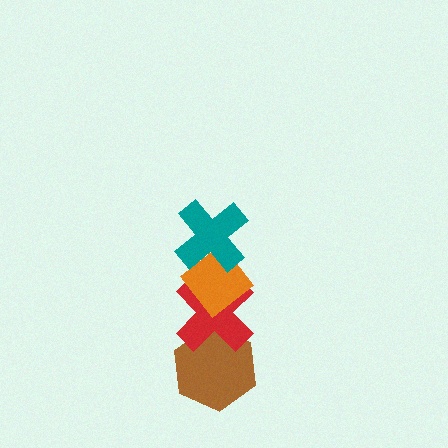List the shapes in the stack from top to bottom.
From top to bottom: the teal cross, the orange diamond, the red cross, the brown hexagon.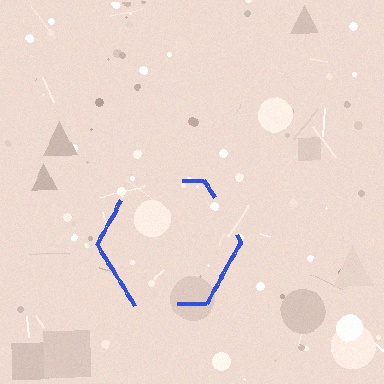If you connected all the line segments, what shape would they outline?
They would outline a hexagon.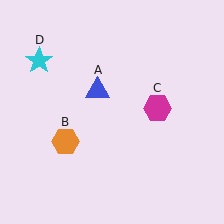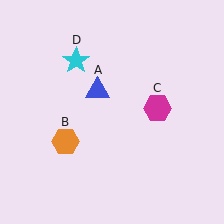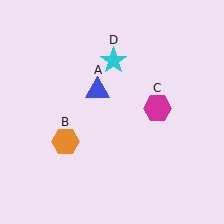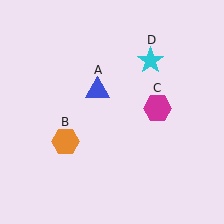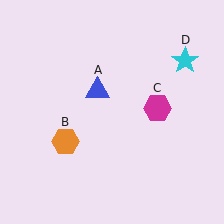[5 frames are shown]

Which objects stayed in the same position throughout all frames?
Blue triangle (object A) and orange hexagon (object B) and magenta hexagon (object C) remained stationary.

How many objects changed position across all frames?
1 object changed position: cyan star (object D).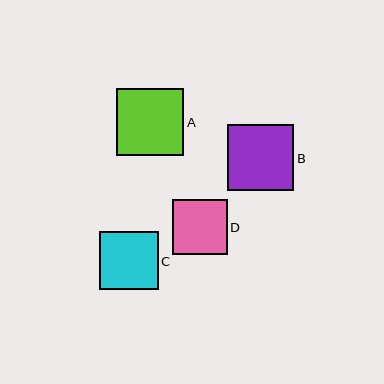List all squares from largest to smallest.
From largest to smallest: A, B, C, D.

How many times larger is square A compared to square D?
Square A is approximately 1.2 times the size of square D.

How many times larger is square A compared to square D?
Square A is approximately 1.2 times the size of square D.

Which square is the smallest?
Square D is the smallest with a size of approximately 55 pixels.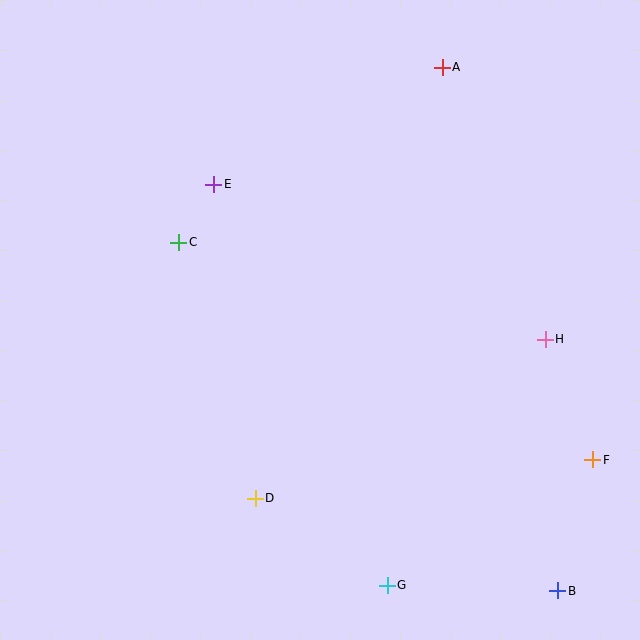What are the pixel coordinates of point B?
Point B is at (558, 591).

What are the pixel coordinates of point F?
Point F is at (593, 460).